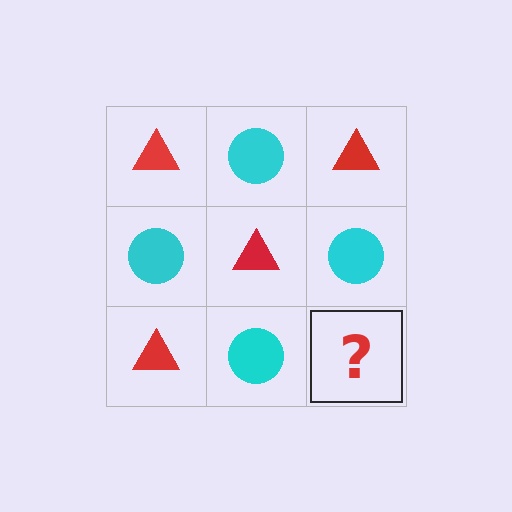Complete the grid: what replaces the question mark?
The question mark should be replaced with a red triangle.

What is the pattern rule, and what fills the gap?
The rule is that it alternates red triangle and cyan circle in a checkerboard pattern. The gap should be filled with a red triangle.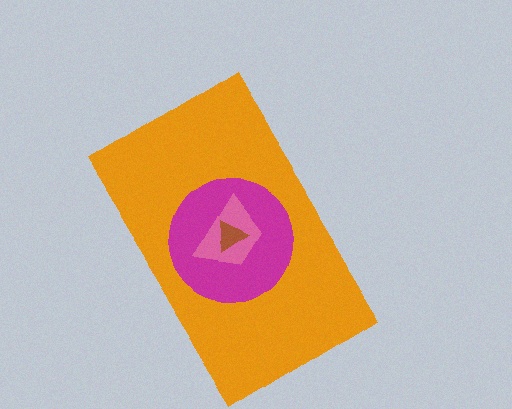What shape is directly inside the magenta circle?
The pink trapezoid.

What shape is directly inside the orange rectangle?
The magenta circle.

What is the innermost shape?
The brown triangle.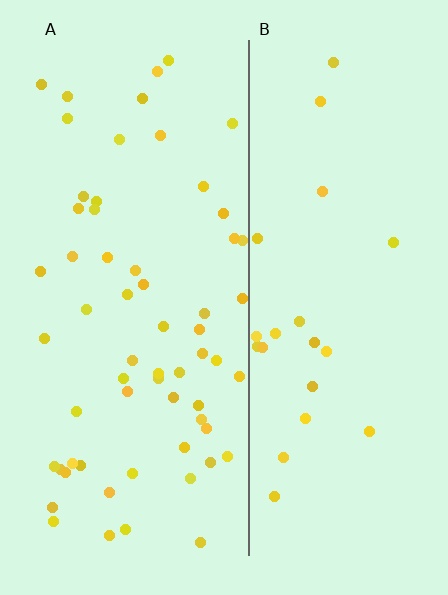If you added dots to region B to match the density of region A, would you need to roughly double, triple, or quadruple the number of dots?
Approximately triple.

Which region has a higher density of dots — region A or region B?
A (the left).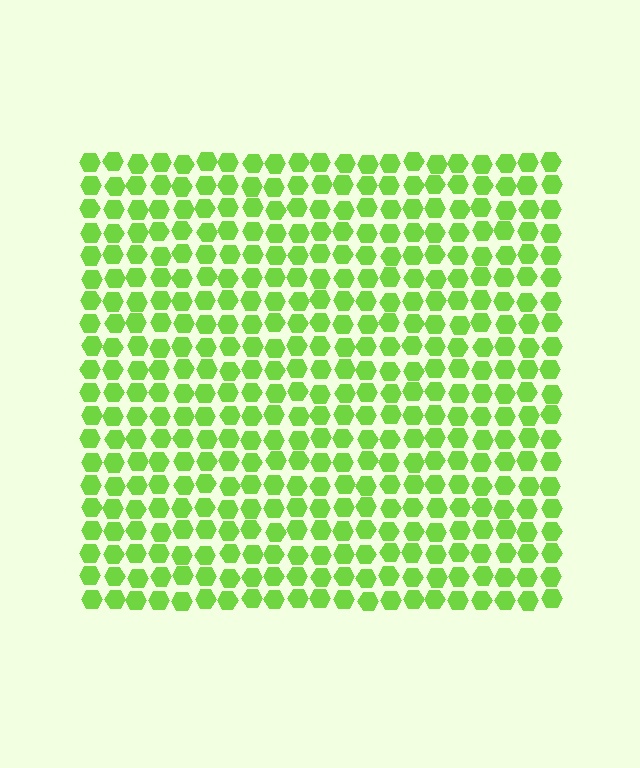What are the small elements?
The small elements are hexagons.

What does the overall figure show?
The overall figure shows a square.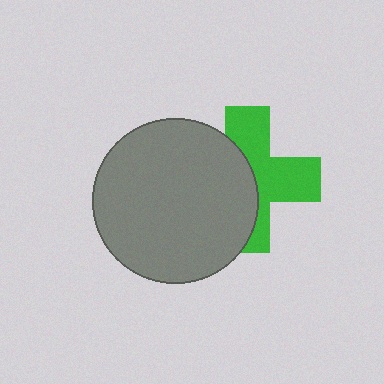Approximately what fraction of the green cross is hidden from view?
Roughly 48% of the green cross is hidden behind the gray circle.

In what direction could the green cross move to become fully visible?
The green cross could move right. That would shift it out from behind the gray circle entirely.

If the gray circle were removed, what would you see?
You would see the complete green cross.